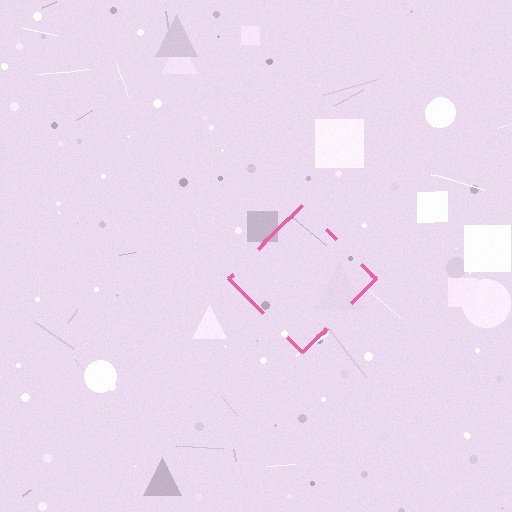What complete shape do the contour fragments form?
The contour fragments form a diamond.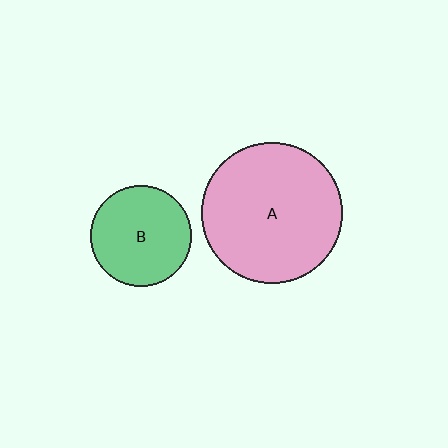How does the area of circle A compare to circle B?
Approximately 1.9 times.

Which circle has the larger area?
Circle A (pink).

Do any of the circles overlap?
No, none of the circles overlap.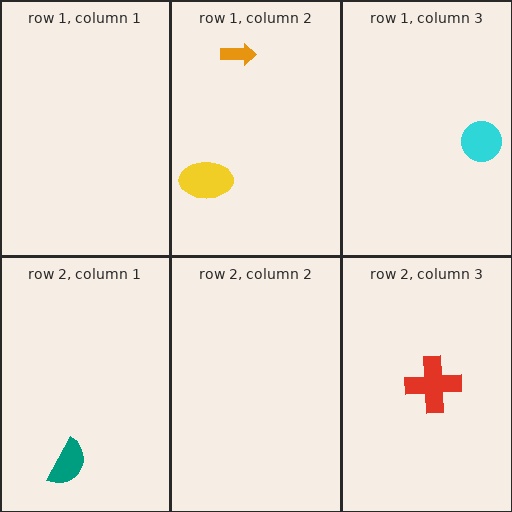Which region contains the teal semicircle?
The row 2, column 1 region.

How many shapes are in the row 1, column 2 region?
2.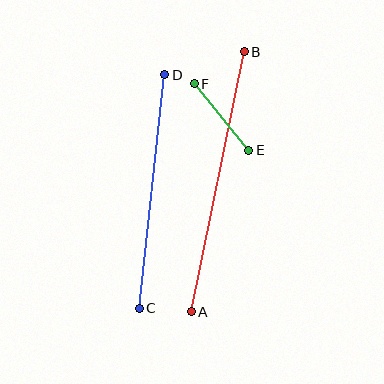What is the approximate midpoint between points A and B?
The midpoint is at approximately (218, 182) pixels.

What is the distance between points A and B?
The distance is approximately 265 pixels.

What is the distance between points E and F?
The distance is approximately 86 pixels.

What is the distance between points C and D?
The distance is approximately 235 pixels.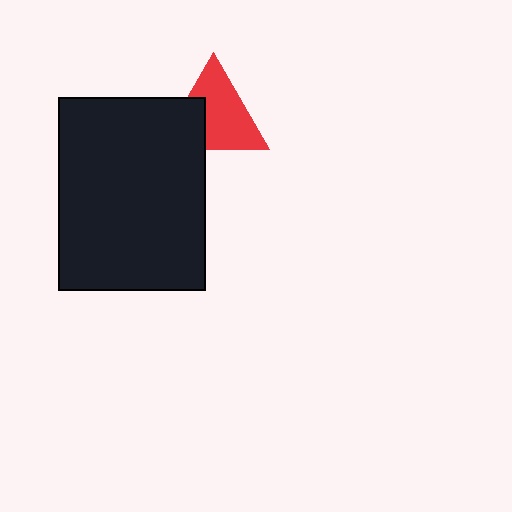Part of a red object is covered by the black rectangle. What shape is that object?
It is a triangle.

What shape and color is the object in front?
The object in front is a black rectangle.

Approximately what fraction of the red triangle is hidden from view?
Roughly 32% of the red triangle is hidden behind the black rectangle.